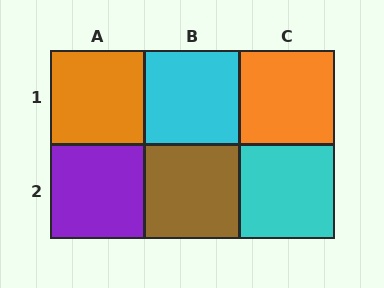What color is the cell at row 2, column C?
Cyan.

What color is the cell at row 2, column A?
Purple.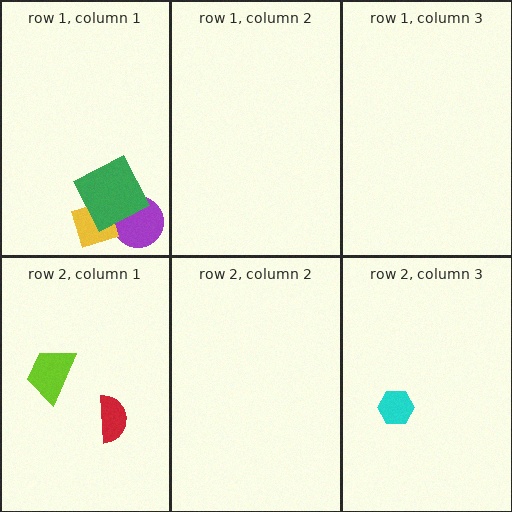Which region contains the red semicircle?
The row 2, column 1 region.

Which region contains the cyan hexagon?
The row 2, column 3 region.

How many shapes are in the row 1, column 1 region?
3.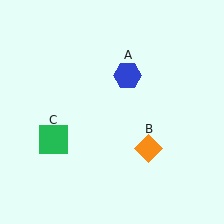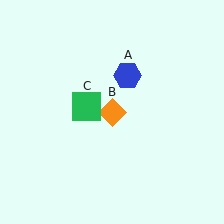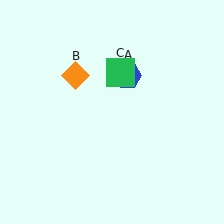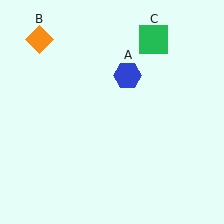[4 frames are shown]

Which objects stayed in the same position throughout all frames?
Blue hexagon (object A) remained stationary.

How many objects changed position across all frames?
2 objects changed position: orange diamond (object B), green square (object C).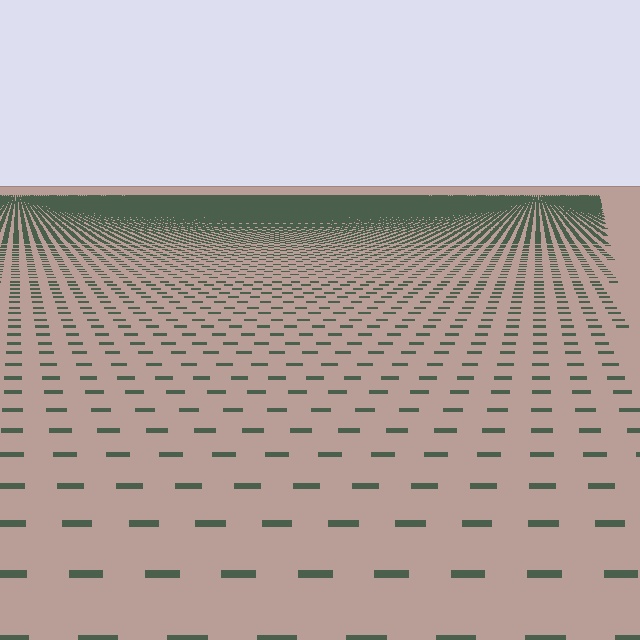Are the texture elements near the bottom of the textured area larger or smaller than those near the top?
Larger. Near the bottom, elements are closer to the viewer and appear at a bigger on-screen size.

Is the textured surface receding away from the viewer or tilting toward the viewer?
The surface is receding away from the viewer. Texture elements get smaller and denser toward the top.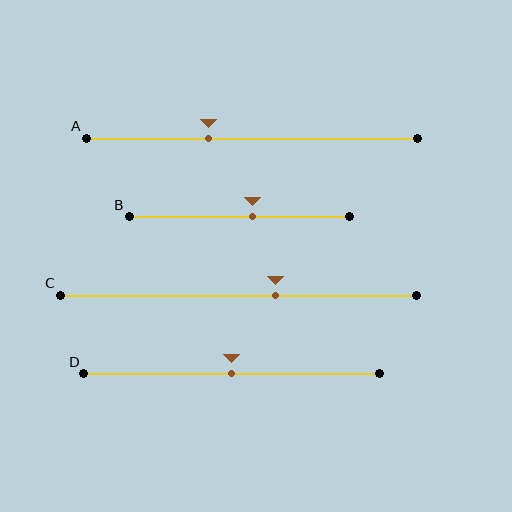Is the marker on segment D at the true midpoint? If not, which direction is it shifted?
Yes, the marker on segment D is at the true midpoint.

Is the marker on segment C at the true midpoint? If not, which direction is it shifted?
No, the marker on segment C is shifted to the right by about 10% of the segment length.